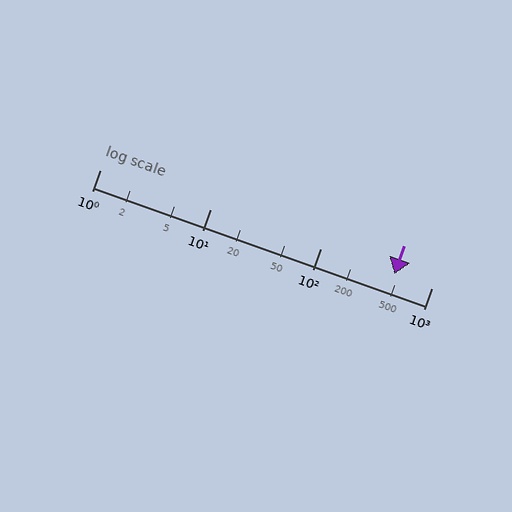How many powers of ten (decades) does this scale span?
The scale spans 3 decades, from 1 to 1000.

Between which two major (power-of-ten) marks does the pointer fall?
The pointer is between 100 and 1000.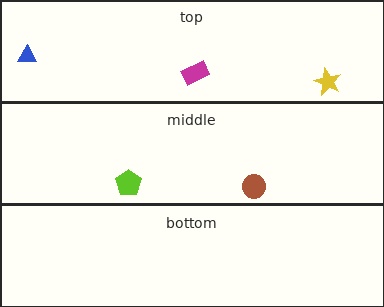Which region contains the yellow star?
The top region.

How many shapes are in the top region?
3.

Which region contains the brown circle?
The middle region.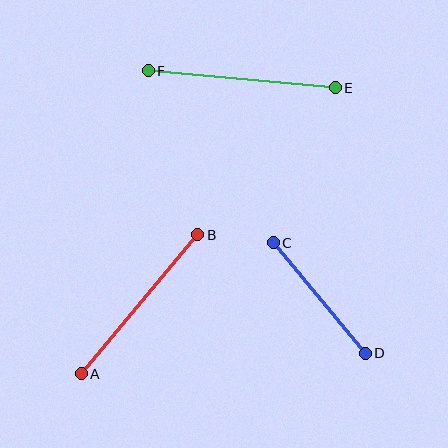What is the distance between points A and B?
The distance is approximately 181 pixels.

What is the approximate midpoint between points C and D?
The midpoint is at approximately (319, 298) pixels.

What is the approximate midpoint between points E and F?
The midpoint is at approximately (242, 79) pixels.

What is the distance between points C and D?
The distance is approximately 143 pixels.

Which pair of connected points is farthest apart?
Points E and F are farthest apart.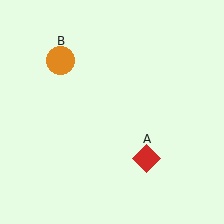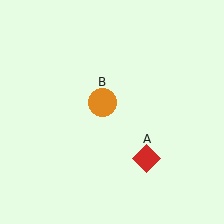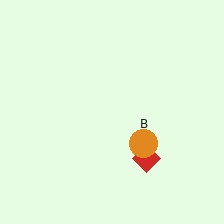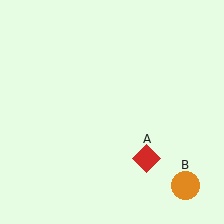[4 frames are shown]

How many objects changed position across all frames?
1 object changed position: orange circle (object B).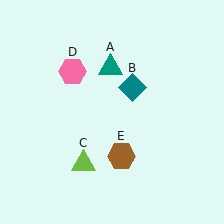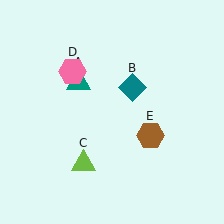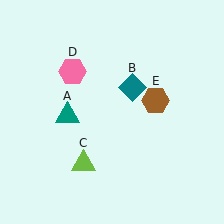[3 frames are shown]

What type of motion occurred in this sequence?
The teal triangle (object A), brown hexagon (object E) rotated counterclockwise around the center of the scene.